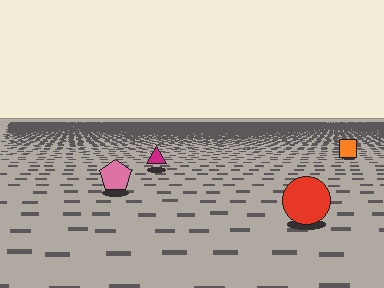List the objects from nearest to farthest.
From nearest to farthest: the red circle, the pink pentagon, the magenta triangle, the orange square.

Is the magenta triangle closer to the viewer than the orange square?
Yes. The magenta triangle is closer — you can tell from the texture gradient: the ground texture is coarser near it.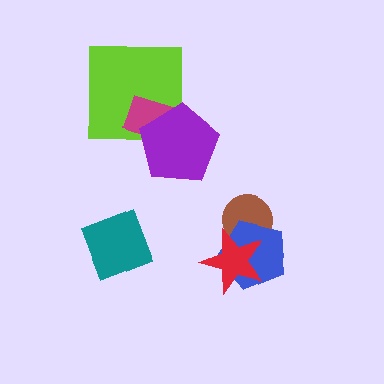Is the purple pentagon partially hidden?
No, no other shape covers it.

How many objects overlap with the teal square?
0 objects overlap with the teal square.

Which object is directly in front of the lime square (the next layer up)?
The magenta rectangle is directly in front of the lime square.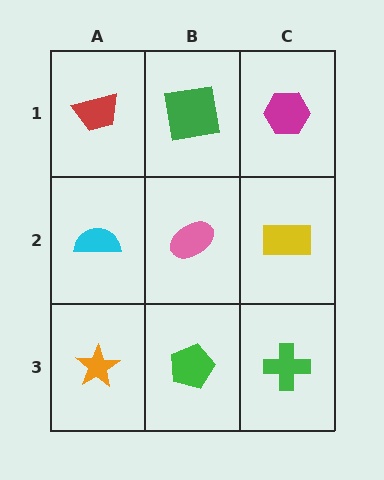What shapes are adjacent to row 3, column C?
A yellow rectangle (row 2, column C), a green pentagon (row 3, column B).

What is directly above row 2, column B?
A green square.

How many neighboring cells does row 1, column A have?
2.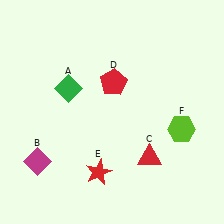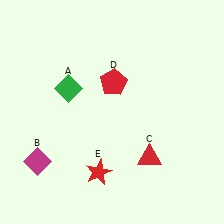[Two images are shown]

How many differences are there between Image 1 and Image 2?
There is 1 difference between the two images.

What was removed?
The lime hexagon (F) was removed in Image 2.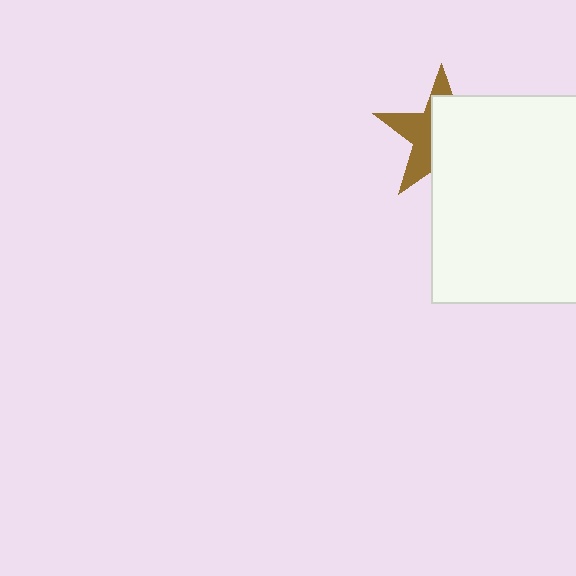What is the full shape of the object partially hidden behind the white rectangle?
The partially hidden object is a brown star.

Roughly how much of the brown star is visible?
A small part of it is visible (roughly 42%).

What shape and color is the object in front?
The object in front is a white rectangle.